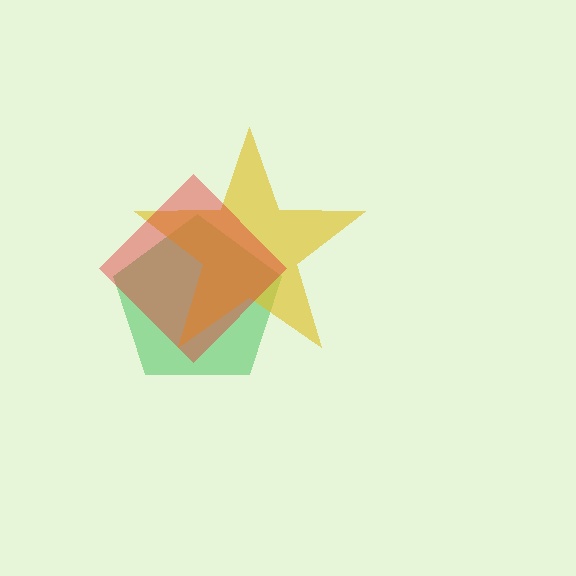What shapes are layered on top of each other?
The layered shapes are: a green pentagon, a yellow star, a red diamond.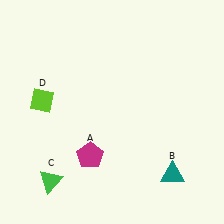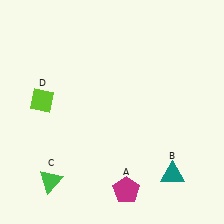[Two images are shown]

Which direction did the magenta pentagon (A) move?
The magenta pentagon (A) moved right.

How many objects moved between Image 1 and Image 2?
1 object moved between the two images.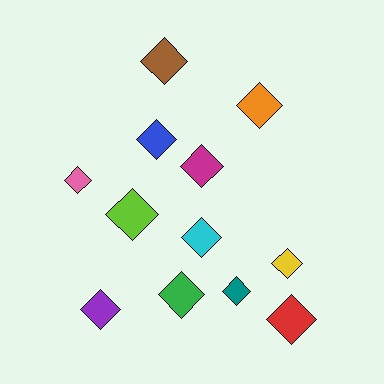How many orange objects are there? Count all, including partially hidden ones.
There is 1 orange object.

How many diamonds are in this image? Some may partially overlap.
There are 12 diamonds.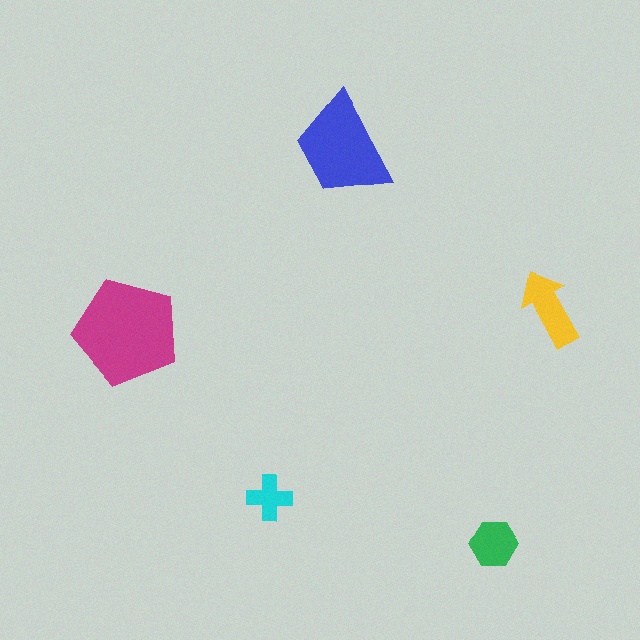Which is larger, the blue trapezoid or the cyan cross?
The blue trapezoid.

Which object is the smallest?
The cyan cross.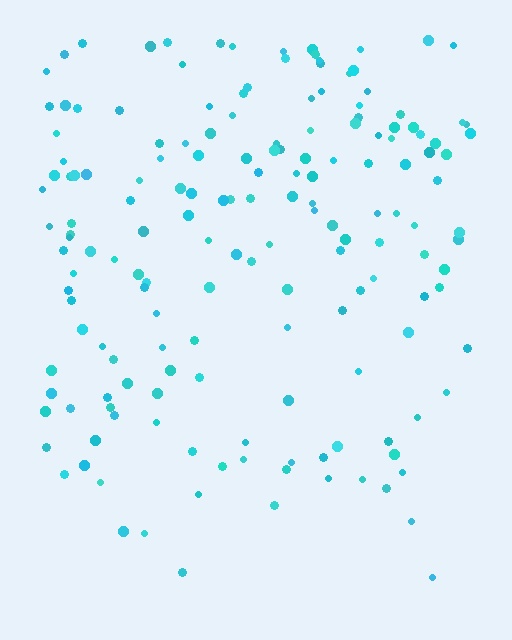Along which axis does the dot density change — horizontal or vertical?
Vertical.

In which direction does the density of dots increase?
From bottom to top, with the top side densest.